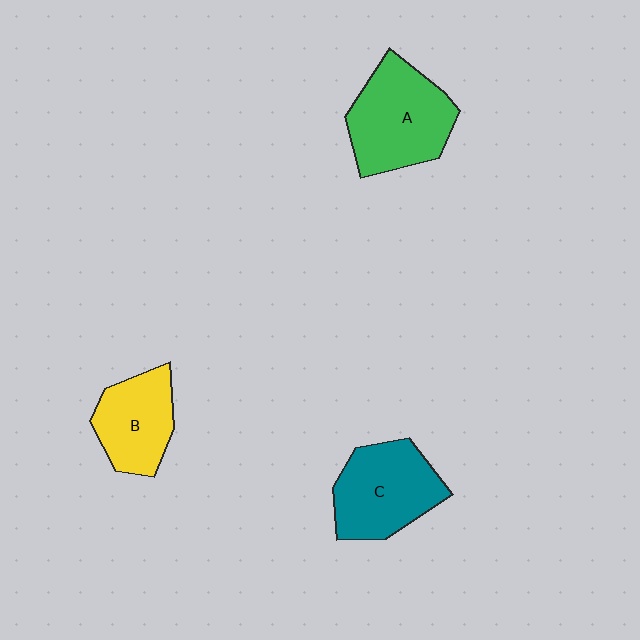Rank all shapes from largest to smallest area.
From largest to smallest: A (green), C (teal), B (yellow).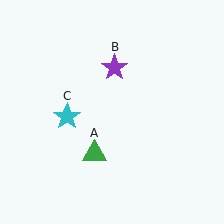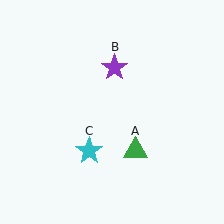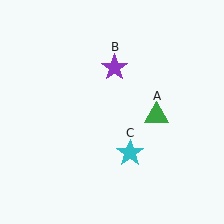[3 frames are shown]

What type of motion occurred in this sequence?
The green triangle (object A), cyan star (object C) rotated counterclockwise around the center of the scene.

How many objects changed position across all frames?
2 objects changed position: green triangle (object A), cyan star (object C).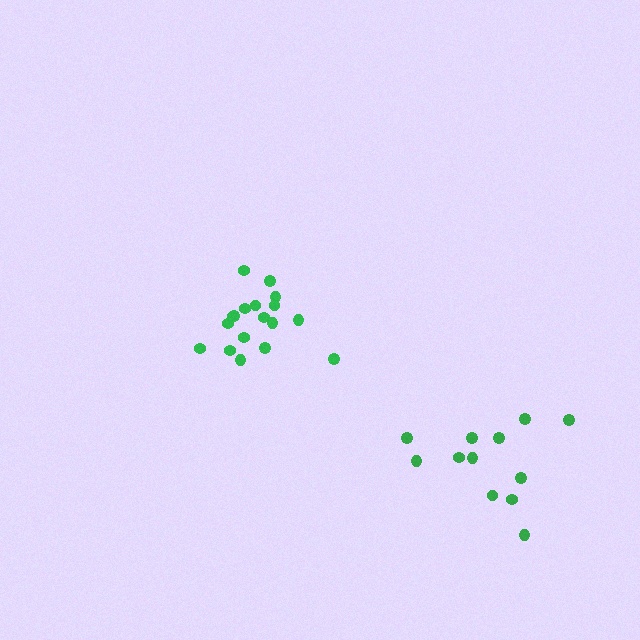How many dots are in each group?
Group 1: 18 dots, Group 2: 12 dots (30 total).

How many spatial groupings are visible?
There are 2 spatial groupings.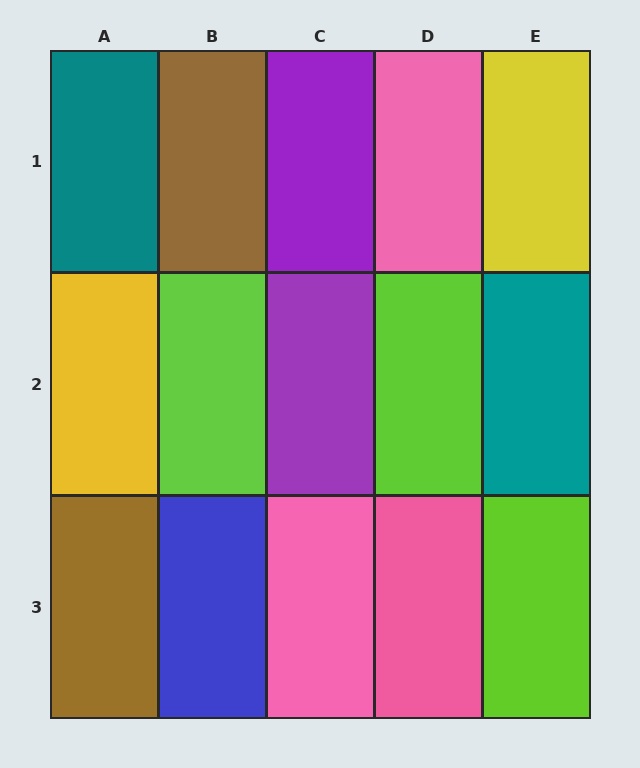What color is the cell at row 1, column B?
Brown.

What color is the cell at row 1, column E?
Yellow.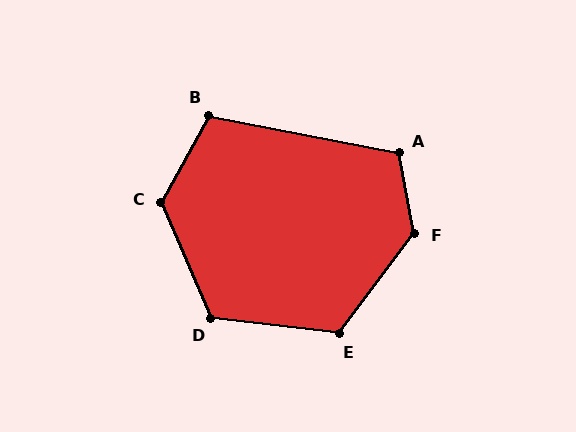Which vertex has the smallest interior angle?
B, at approximately 108 degrees.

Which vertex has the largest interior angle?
F, at approximately 132 degrees.